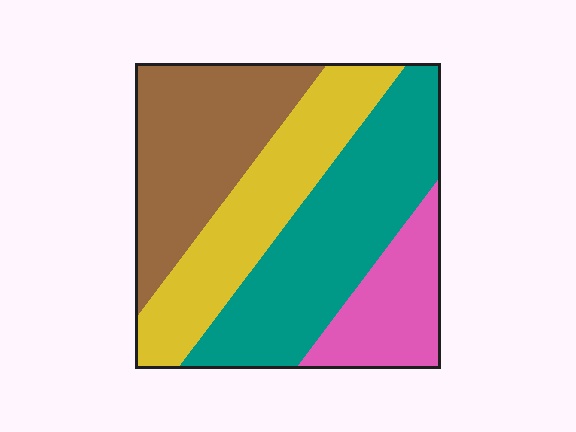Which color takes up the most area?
Teal, at roughly 35%.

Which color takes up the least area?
Pink, at roughly 15%.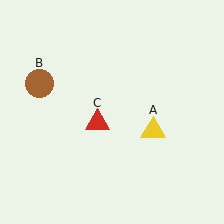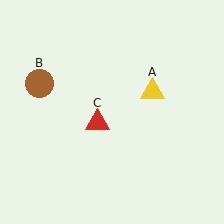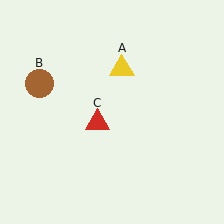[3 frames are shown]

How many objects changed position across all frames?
1 object changed position: yellow triangle (object A).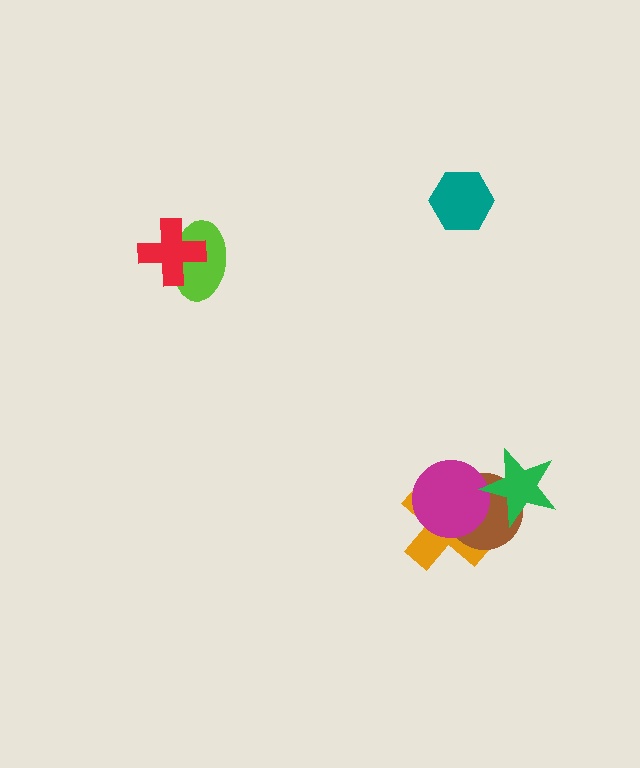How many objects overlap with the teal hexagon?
0 objects overlap with the teal hexagon.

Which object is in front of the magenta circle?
The green star is in front of the magenta circle.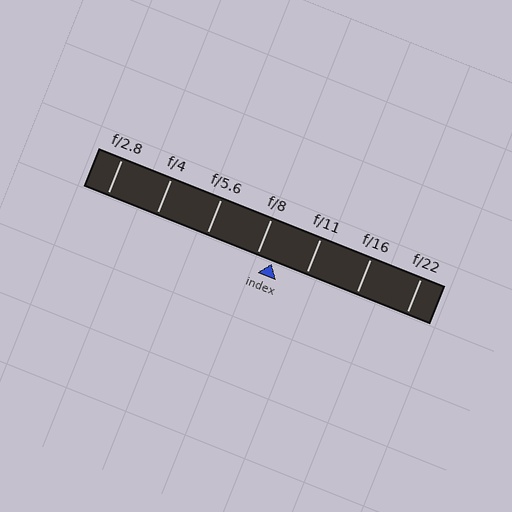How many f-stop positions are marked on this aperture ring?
There are 7 f-stop positions marked.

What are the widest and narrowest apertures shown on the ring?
The widest aperture shown is f/2.8 and the narrowest is f/22.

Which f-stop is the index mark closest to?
The index mark is closest to f/8.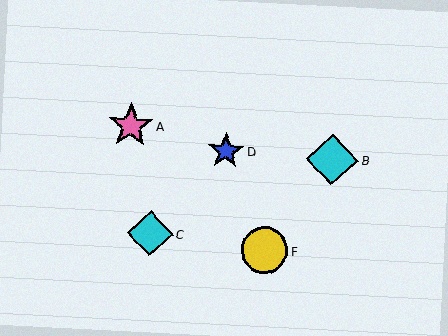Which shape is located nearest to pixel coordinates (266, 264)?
The yellow circle (labeled F) at (264, 250) is nearest to that location.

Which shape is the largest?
The cyan diamond (labeled B) is the largest.